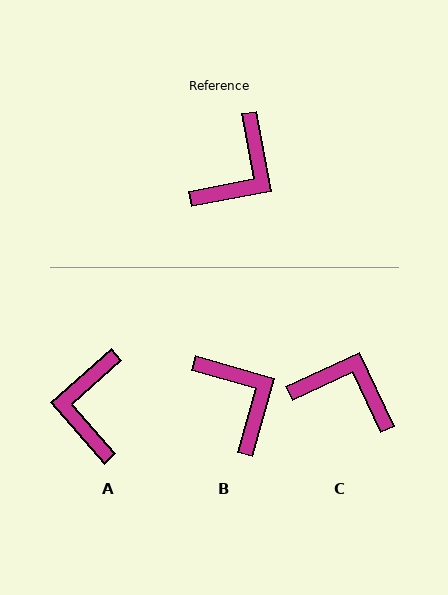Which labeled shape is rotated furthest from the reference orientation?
A, about 150 degrees away.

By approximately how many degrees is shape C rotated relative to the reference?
Approximately 104 degrees counter-clockwise.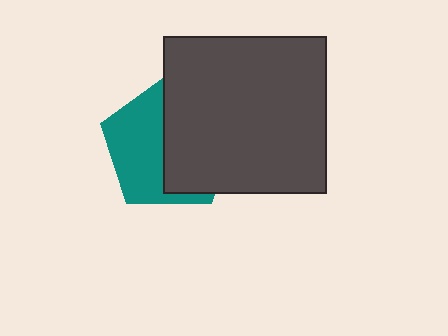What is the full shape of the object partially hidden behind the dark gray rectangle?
The partially hidden object is a teal pentagon.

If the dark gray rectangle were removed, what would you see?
You would see the complete teal pentagon.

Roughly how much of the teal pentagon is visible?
About half of it is visible (roughly 48%).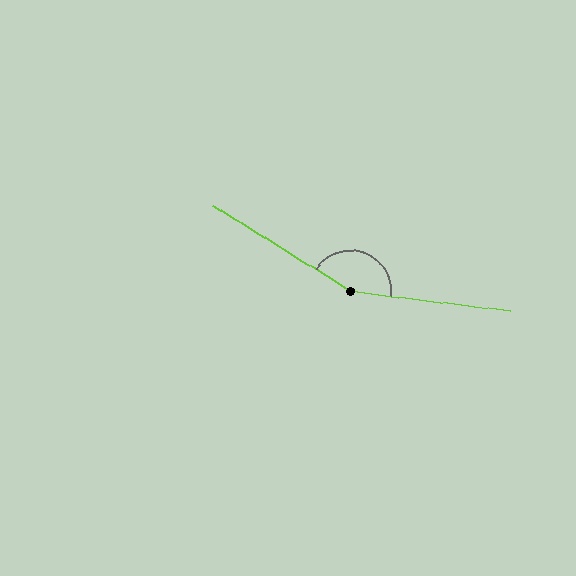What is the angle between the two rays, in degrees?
Approximately 155 degrees.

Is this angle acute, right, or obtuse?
It is obtuse.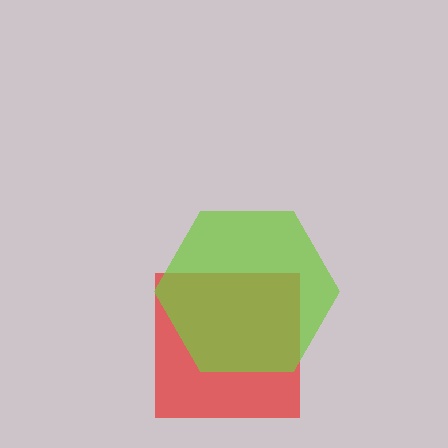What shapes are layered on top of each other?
The layered shapes are: a red square, a lime hexagon.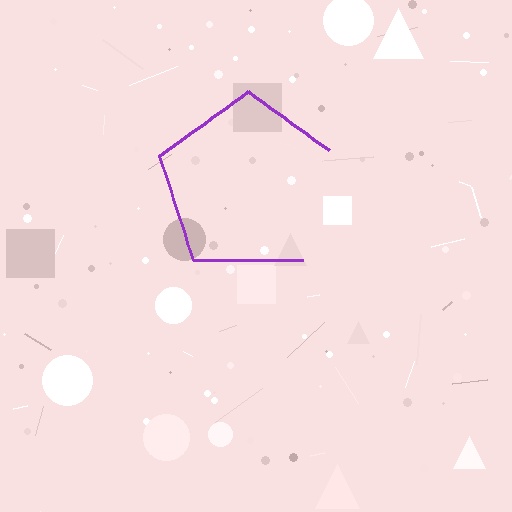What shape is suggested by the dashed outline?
The dashed outline suggests a pentagon.